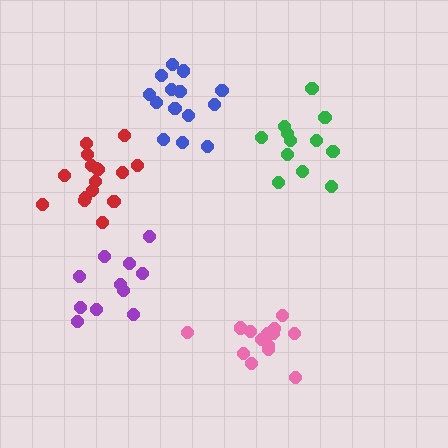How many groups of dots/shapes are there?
There are 5 groups.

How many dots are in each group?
Group 1: 12 dots, Group 2: 14 dots, Group 3: 14 dots, Group 4: 11 dots, Group 5: 16 dots (67 total).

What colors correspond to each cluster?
The clusters are colored: green, blue, pink, purple, red.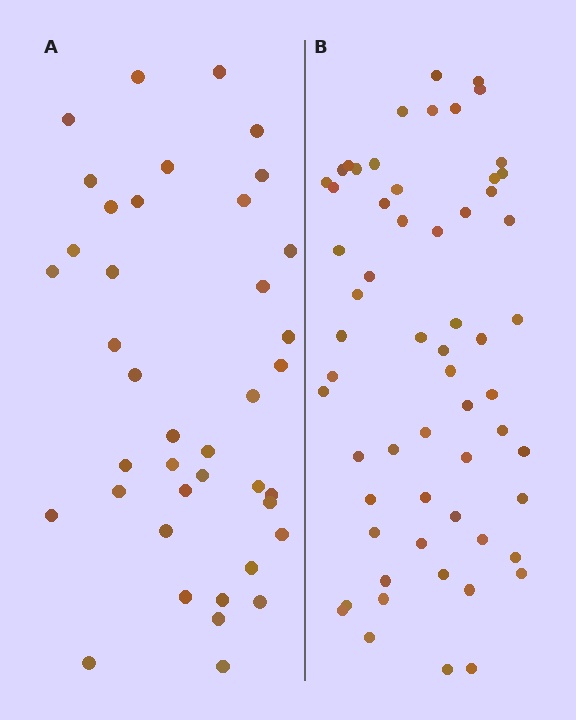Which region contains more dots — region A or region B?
Region B (the right region) has more dots.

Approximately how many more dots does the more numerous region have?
Region B has approximately 20 more dots than region A.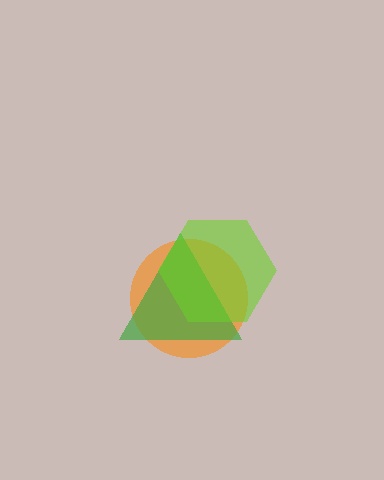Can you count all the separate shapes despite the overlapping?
Yes, there are 3 separate shapes.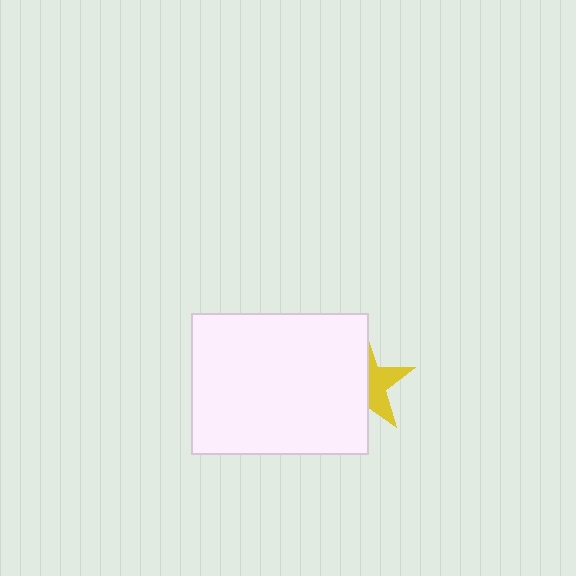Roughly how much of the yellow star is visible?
A small part of it is visible (roughly 41%).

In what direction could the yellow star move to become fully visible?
The yellow star could move right. That would shift it out from behind the white rectangle entirely.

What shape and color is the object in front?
The object in front is a white rectangle.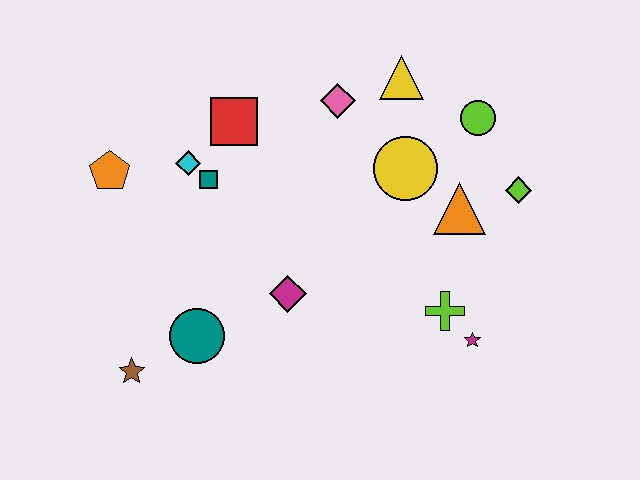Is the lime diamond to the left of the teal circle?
No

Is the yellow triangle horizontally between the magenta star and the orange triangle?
No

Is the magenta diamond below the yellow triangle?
Yes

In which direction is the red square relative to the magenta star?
The red square is to the left of the magenta star.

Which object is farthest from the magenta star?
The orange pentagon is farthest from the magenta star.